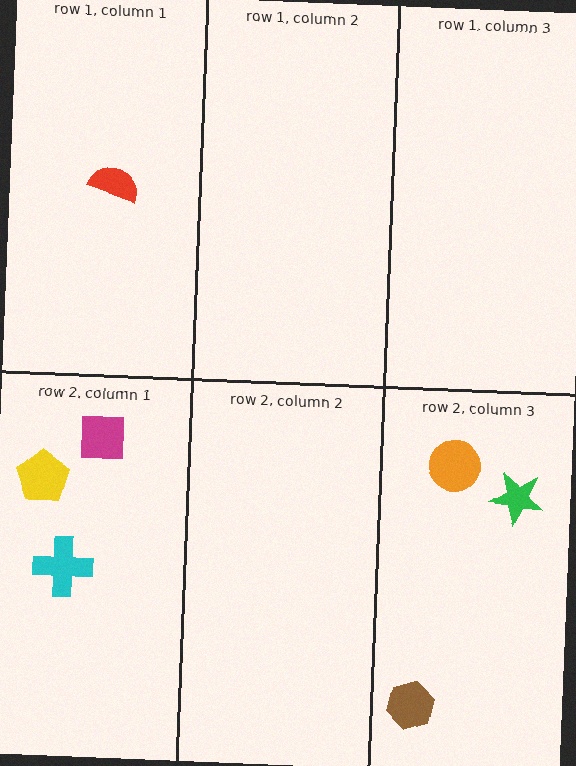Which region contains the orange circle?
The row 2, column 3 region.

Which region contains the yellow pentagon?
The row 2, column 1 region.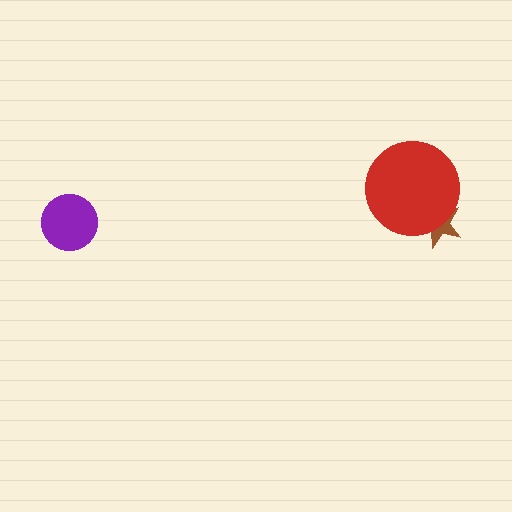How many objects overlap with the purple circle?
0 objects overlap with the purple circle.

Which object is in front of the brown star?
The red circle is in front of the brown star.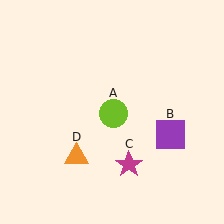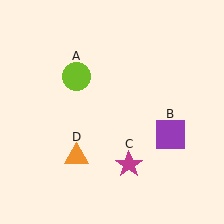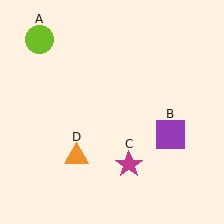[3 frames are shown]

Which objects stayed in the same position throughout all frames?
Purple square (object B) and magenta star (object C) and orange triangle (object D) remained stationary.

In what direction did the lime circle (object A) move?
The lime circle (object A) moved up and to the left.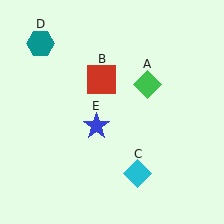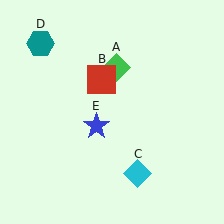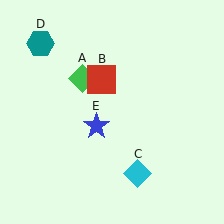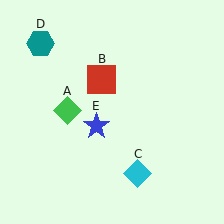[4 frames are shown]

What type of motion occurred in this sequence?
The green diamond (object A) rotated counterclockwise around the center of the scene.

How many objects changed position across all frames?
1 object changed position: green diamond (object A).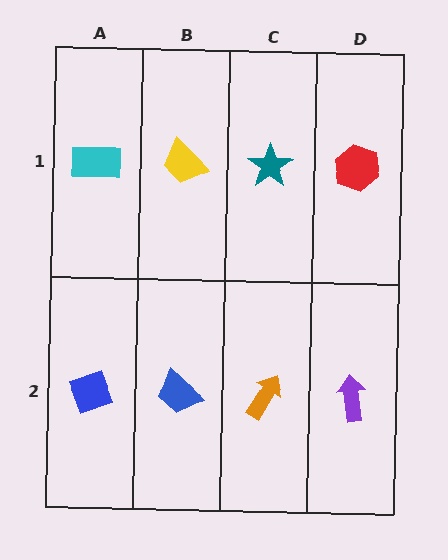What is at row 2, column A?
A blue diamond.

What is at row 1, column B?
A yellow trapezoid.